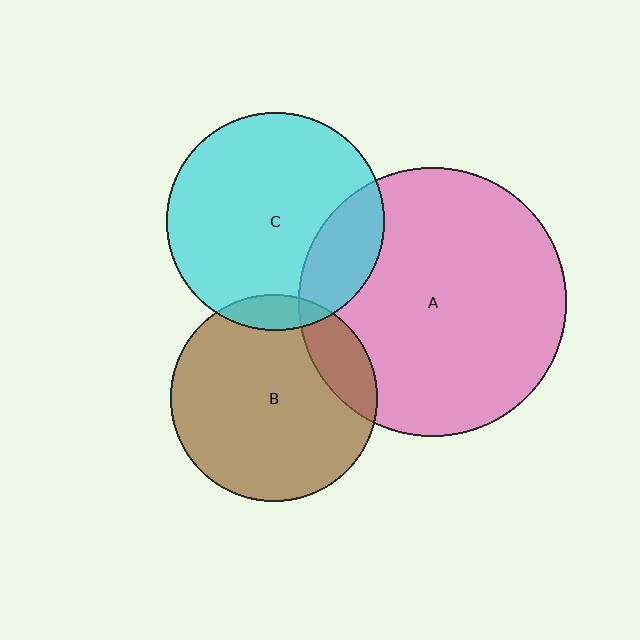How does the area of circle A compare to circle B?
Approximately 1.7 times.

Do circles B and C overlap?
Yes.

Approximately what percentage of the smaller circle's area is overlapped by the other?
Approximately 10%.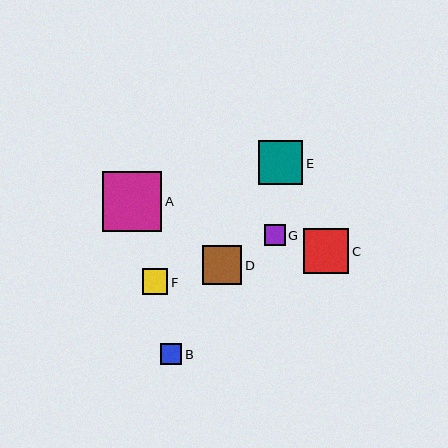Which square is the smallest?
Square G is the smallest with a size of approximately 20 pixels.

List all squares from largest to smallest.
From largest to smallest: A, C, E, D, F, B, G.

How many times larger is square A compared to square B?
Square A is approximately 2.7 times the size of square B.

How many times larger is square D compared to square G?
Square D is approximately 1.9 times the size of square G.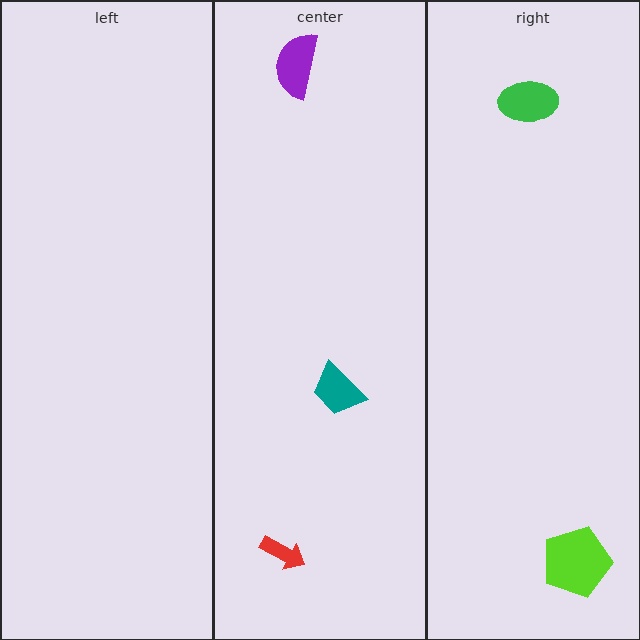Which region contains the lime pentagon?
The right region.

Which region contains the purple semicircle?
The center region.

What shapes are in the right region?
The lime pentagon, the green ellipse.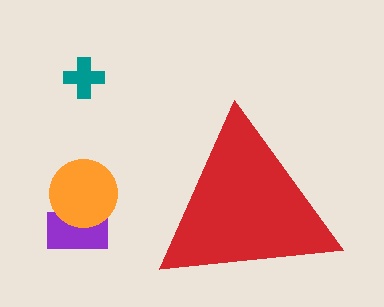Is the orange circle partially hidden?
No, the orange circle is fully visible.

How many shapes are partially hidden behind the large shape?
0 shapes are partially hidden.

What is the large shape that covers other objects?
A red triangle.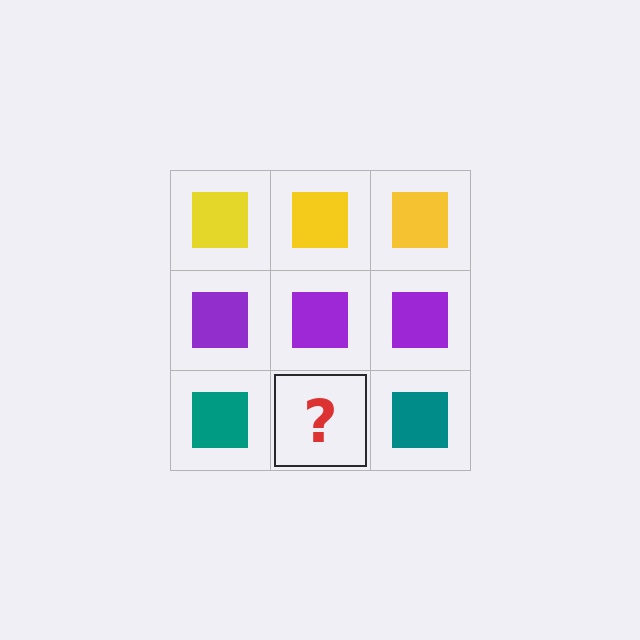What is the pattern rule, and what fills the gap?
The rule is that each row has a consistent color. The gap should be filled with a teal square.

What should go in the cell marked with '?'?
The missing cell should contain a teal square.